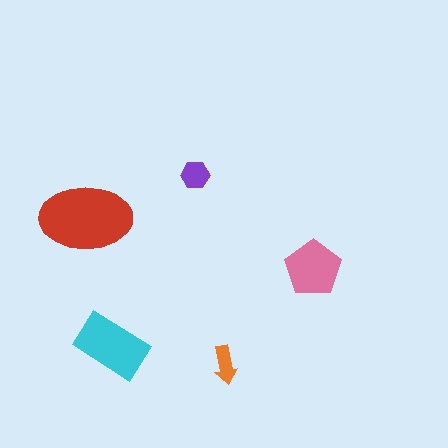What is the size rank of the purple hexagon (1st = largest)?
4th.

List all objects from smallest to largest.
The orange arrow, the purple hexagon, the pink pentagon, the cyan rectangle, the red ellipse.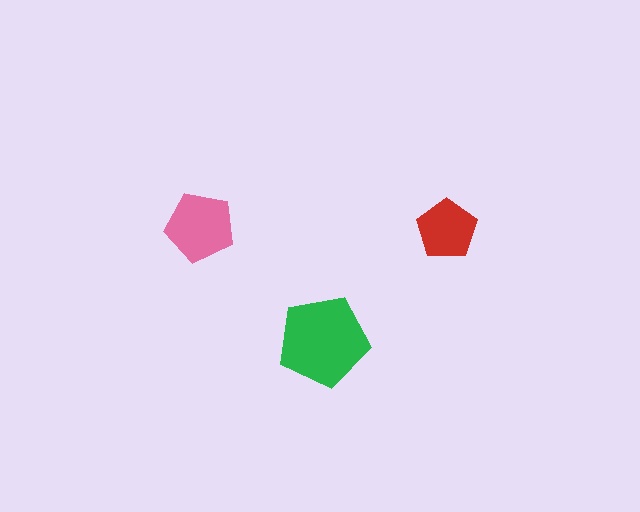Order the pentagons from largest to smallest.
the green one, the pink one, the red one.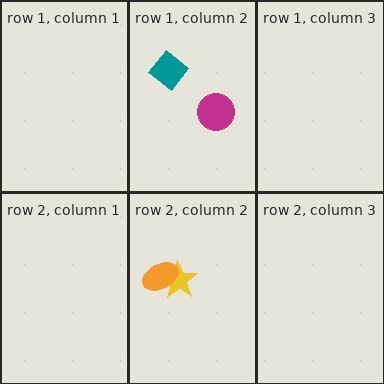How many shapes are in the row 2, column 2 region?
2.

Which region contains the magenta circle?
The row 1, column 2 region.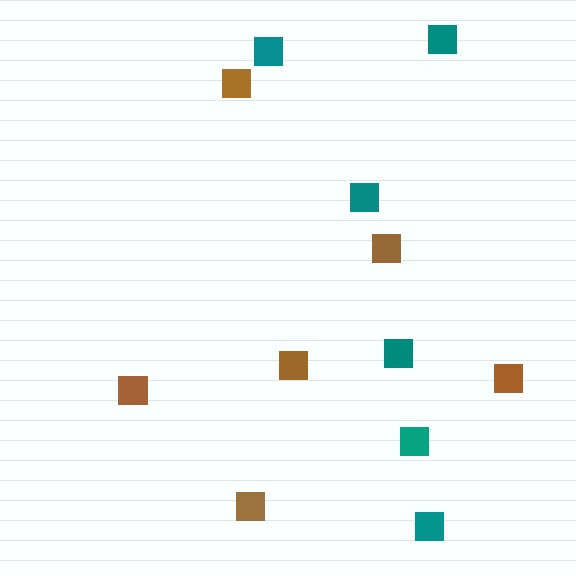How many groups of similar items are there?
There are 2 groups: one group of brown squares (6) and one group of teal squares (6).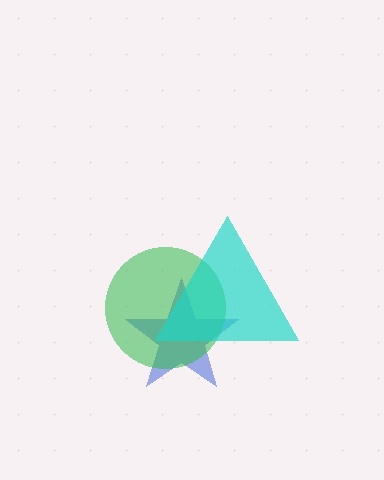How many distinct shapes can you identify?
There are 3 distinct shapes: a blue star, a green circle, a cyan triangle.